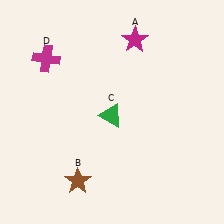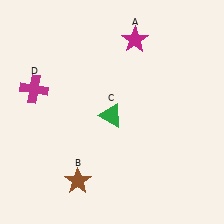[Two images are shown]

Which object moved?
The magenta cross (D) moved down.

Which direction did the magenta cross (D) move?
The magenta cross (D) moved down.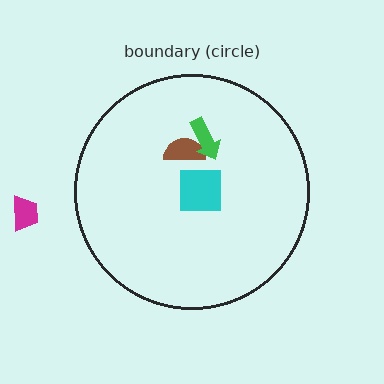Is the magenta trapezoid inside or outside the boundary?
Outside.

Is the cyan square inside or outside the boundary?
Inside.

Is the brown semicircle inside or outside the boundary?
Inside.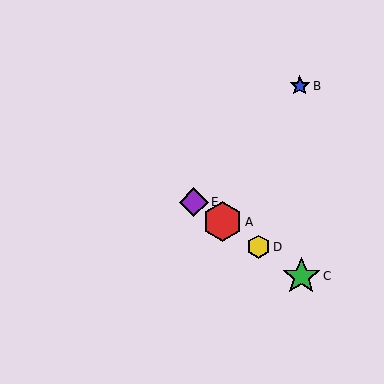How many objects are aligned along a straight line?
4 objects (A, C, D, E) are aligned along a straight line.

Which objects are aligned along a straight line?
Objects A, C, D, E are aligned along a straight line.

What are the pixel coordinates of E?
Object E is at (194, 202).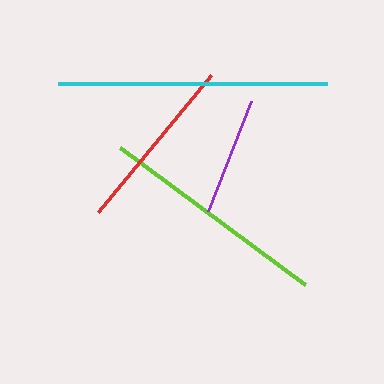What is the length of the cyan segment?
The cyan segment is approximately 269 pixels long.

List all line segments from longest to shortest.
From longest to shortest: cyan, lime, red, purple.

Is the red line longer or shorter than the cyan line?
The cyan line is longer than the red line.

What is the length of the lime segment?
The lime segment is approximately 230 pixels long.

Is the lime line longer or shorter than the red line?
The lime line is longer than the red line.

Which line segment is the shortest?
The purple line is the shortest at approximately 118 pixels.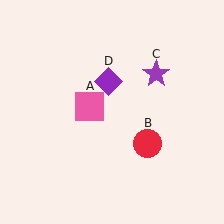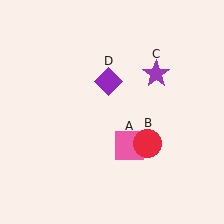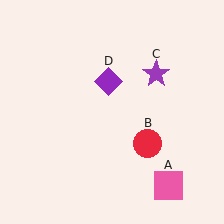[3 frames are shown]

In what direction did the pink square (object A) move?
The pink square (object A) moved down and to the right.